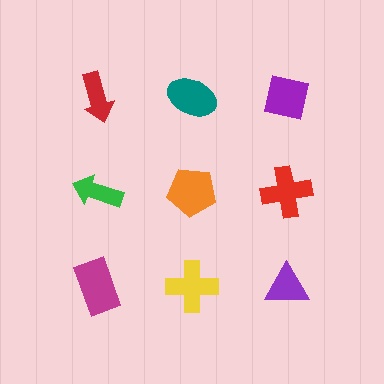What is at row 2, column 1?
A green arrow.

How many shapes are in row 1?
3 shapes.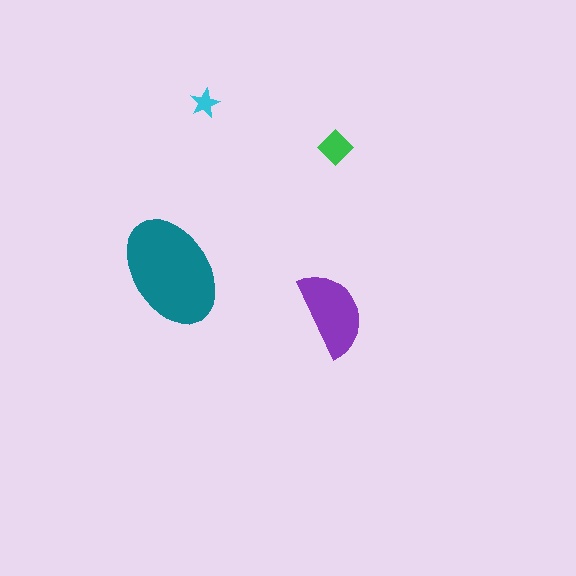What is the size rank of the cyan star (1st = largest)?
4th.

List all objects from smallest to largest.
The cyan star, the green diamond, the purple semicircle, the teal ellipse.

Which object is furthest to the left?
The teal ellipse is leftmost.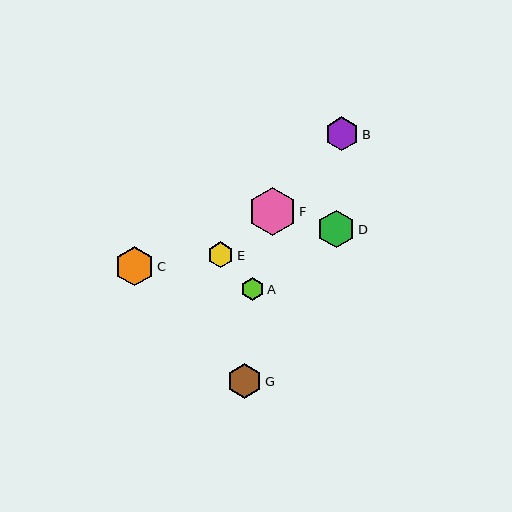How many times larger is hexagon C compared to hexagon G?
Hexagon C is approximately 1.1 times the size of hexagon G.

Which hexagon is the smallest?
Hexagon A is the smallest with a size of approximately 23 pixels.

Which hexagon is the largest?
Hexagon F is the largest with a size of approximately 48 pixels.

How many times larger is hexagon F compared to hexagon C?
Hexagon F is approximately 1.2 times the size of hexagon C.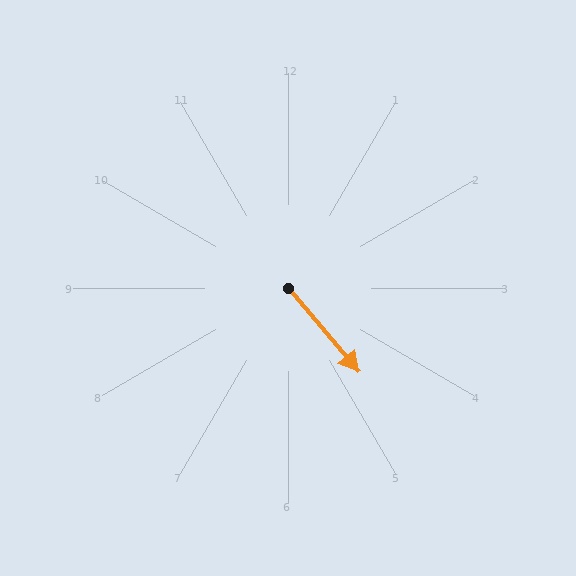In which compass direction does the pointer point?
Southeast.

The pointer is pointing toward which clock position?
Roughly 5 o'clock.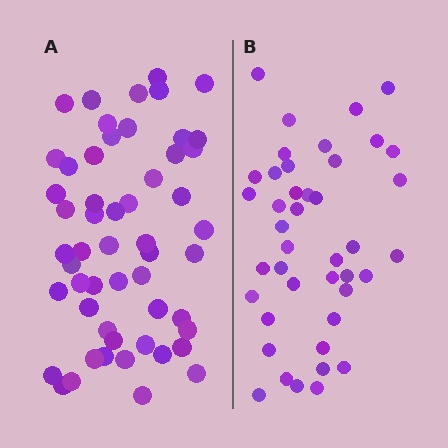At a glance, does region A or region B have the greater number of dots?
Region A (the left region) has more dots.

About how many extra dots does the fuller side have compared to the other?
Region A has roughly 12 or so more dots than region B.